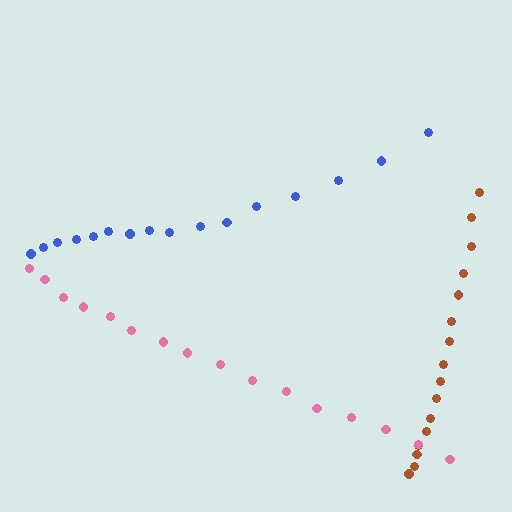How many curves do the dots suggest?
There are 3 distinct paths.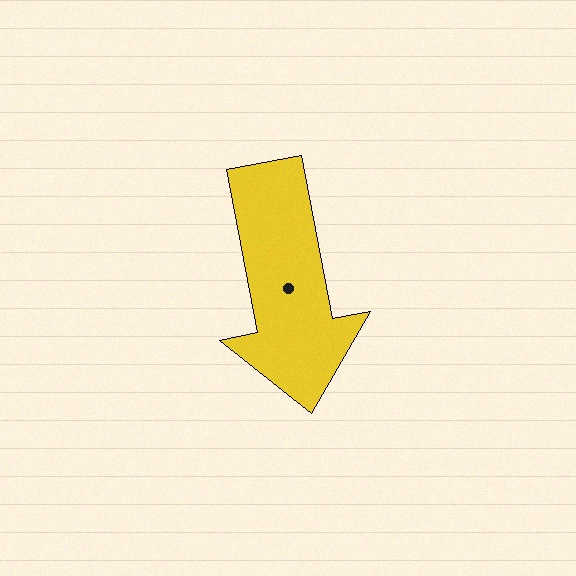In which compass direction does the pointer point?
South.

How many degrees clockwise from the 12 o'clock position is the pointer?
Approximately 169 degrees.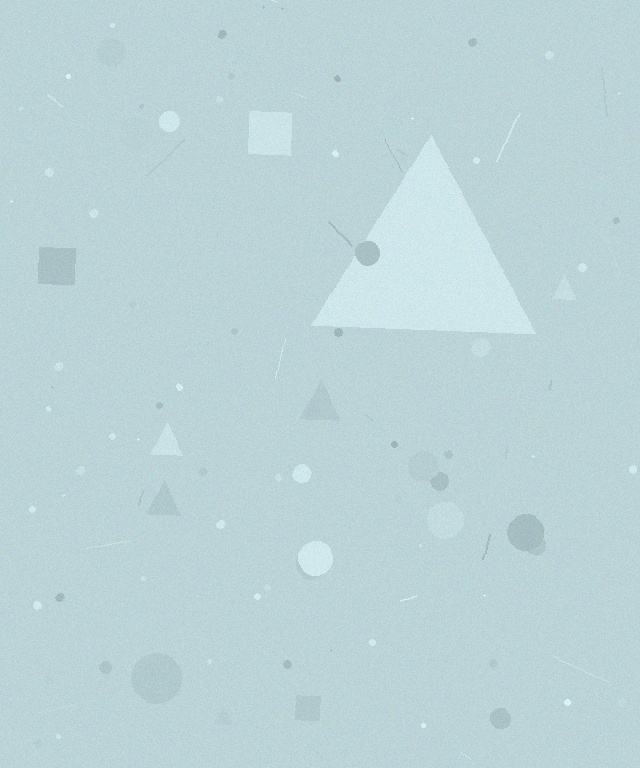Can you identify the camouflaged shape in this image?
The camouflaged shape is a triangle.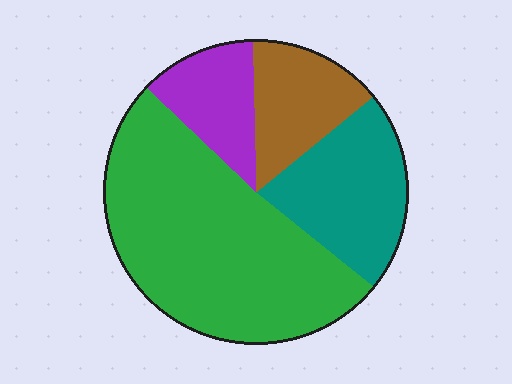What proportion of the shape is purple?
Purple covers roughly 15% of the shape.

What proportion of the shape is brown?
Brown covers around 15% of the shape.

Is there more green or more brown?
Green.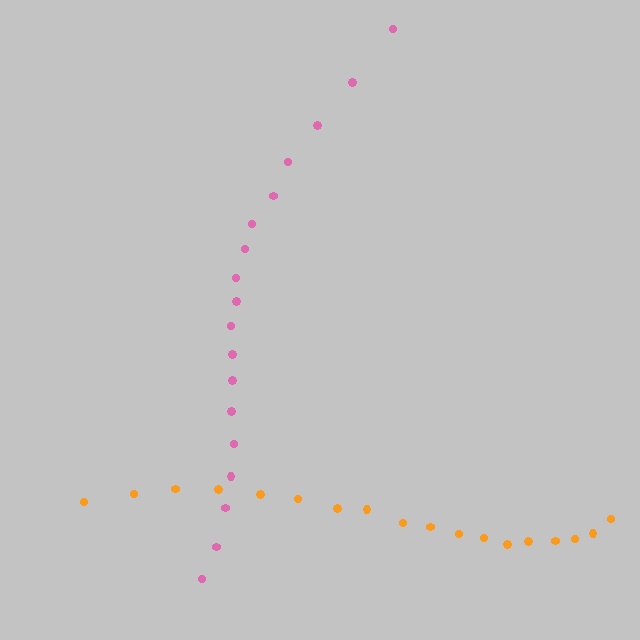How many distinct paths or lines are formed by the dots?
There are 2 distinct paths.